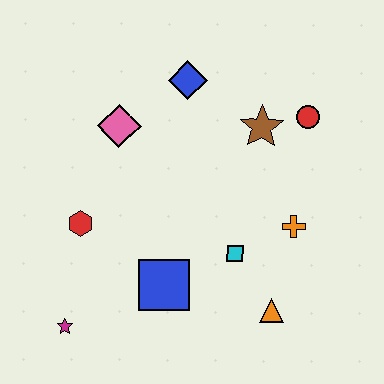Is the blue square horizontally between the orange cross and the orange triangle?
No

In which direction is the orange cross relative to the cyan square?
The orange cross is to the right of the cyan square.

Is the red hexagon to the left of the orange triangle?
Yes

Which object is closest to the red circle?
The brown star is closest to the red circle.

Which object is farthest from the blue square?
The red circle is farthest from the blue square.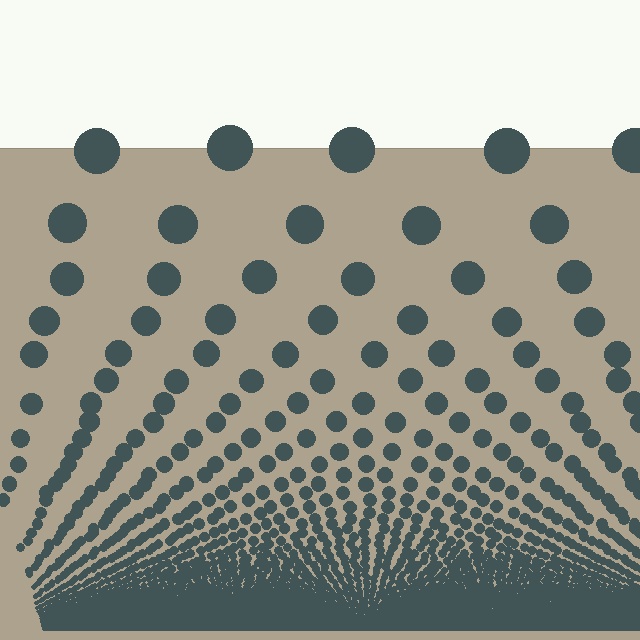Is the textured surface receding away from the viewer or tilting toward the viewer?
The surface appears to tilt toward the viewer. Texture elements get larger and sparser toward the top.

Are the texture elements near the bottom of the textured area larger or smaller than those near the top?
Smaller. The gradient is inverted — elements near the bottom are smaller and denser.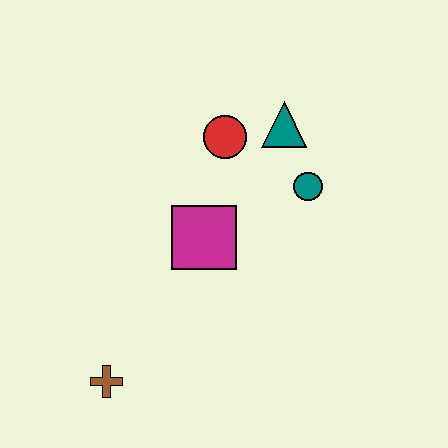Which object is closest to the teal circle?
The teal triangle is closest to the teal circle.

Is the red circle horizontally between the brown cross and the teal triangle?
Yes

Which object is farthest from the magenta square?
The brown cross is farthest from the magenta square.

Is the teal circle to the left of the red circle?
No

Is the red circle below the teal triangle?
Yes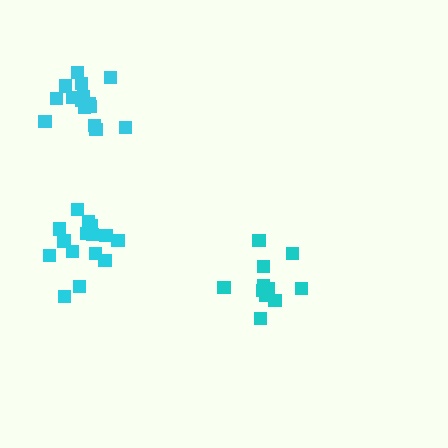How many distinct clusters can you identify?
There are 3 distinct clusters.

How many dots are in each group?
Group 1: 11 dots, Group 2: 15 dots, Group 3: 15 dots (41 total).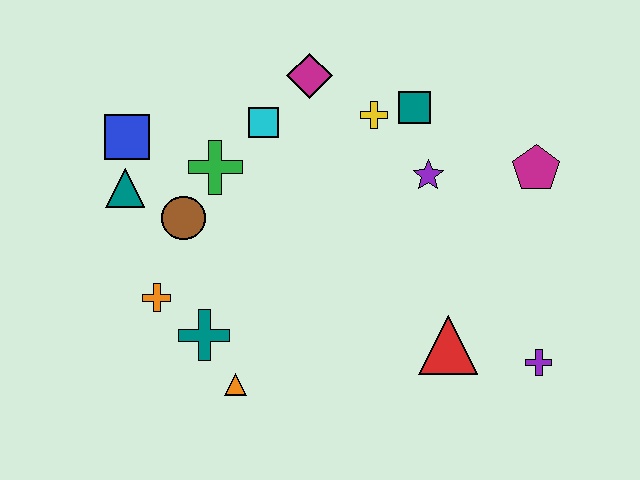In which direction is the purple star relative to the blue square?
The purple star is to the right of the blue square.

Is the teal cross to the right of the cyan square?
No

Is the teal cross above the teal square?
No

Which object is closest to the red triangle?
The purple cross is closest to the red triangle.